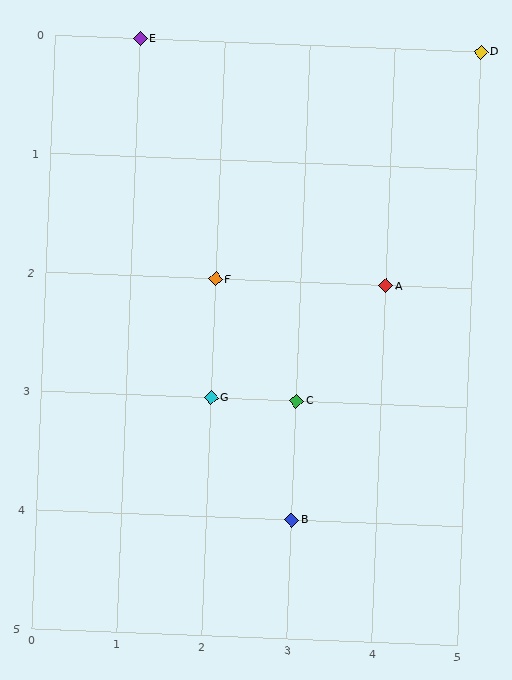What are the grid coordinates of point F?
Point F is at grid coordinates (2, 2).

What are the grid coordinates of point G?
Point G is at grid coordinates (2, 3).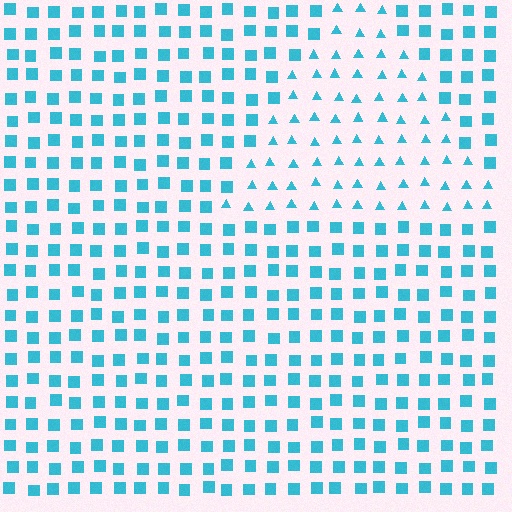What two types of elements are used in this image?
The image uses triangles inside the triangle region and squares outside it.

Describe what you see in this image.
The image is filled with small cyan elements arranged in a uniform grid. A triangle-shaped region contains triangles, while the surrounding area contains squares. The boundary is defined purely by the change in element shape.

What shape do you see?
I see a triangle.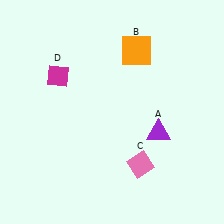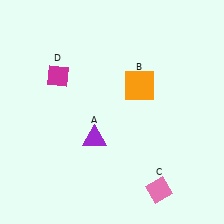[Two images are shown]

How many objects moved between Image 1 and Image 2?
3 objects moved between the two images.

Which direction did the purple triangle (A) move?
The purple triangle (A) moved left.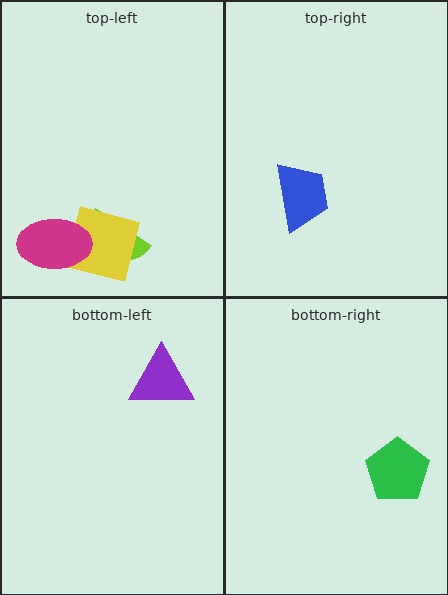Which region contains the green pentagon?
The bottom-right region.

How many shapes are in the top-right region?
1.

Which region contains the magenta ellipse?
The top-left region.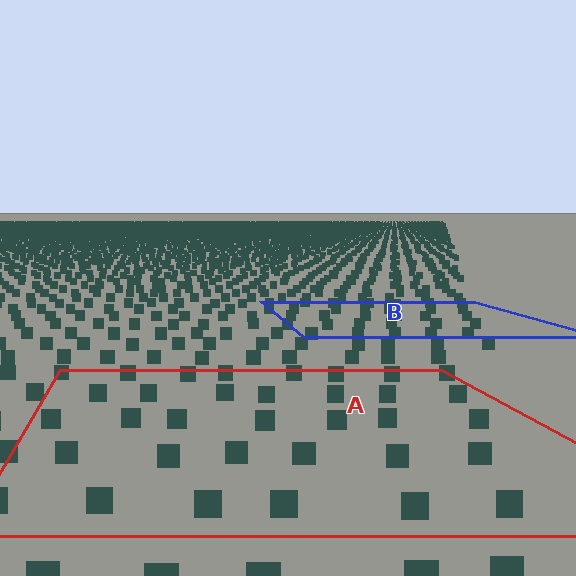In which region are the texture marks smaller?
The texture marks are smaller in region B, because it is farther away.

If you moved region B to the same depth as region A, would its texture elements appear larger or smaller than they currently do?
They would appear larger. At a closer depth, the same texture elements are projected at a bigger on-screen size.